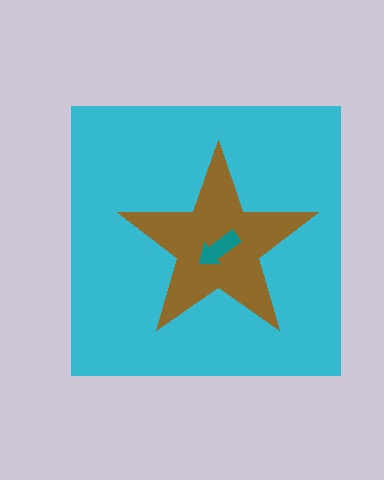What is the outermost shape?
The cyan square.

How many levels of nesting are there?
3.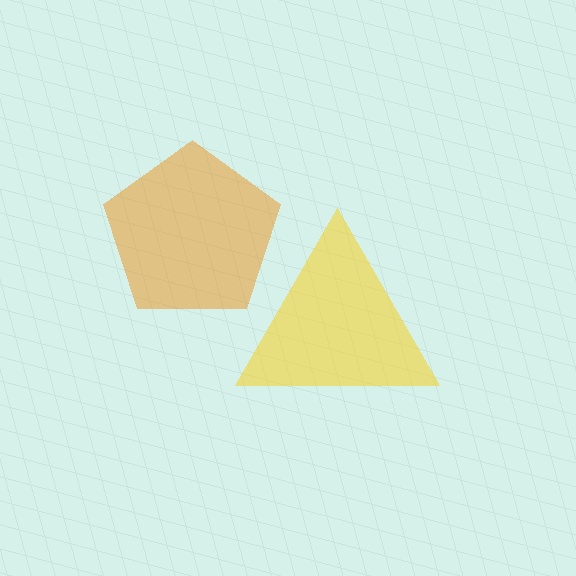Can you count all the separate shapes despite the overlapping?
Yes, there are 2 separate shapes.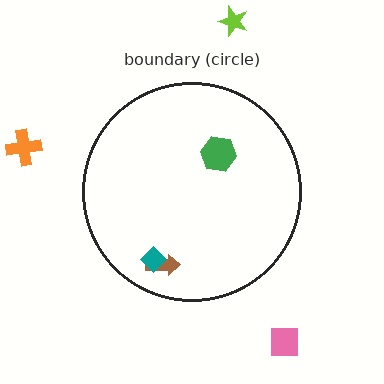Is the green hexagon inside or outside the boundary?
Inside.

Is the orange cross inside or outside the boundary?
Outside.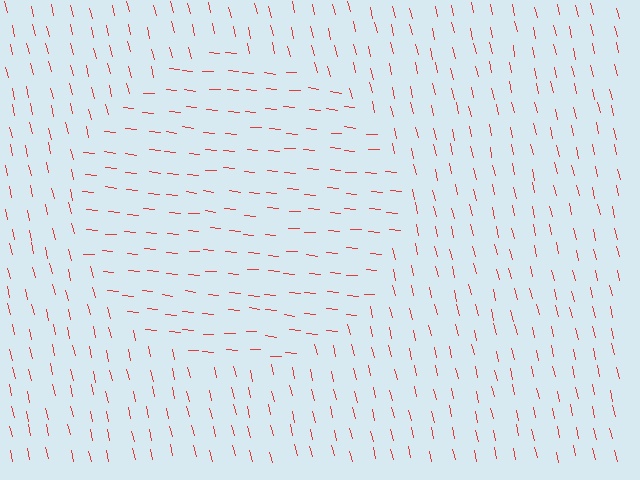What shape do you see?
I see a circle.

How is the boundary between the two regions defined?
The boundary is defined purely by a change in line orientation (approximately 72 degrees difference). All lines are the same color and thickness.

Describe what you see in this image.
The image is filled with small red line segments. A circle region in the image has lines oriented differently from the surrounding lines, creating a visible texture boundary.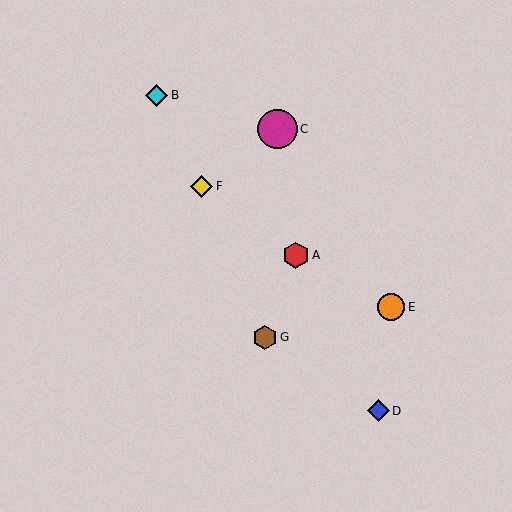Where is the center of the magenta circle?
The center of the magenta circle is at (277, 129).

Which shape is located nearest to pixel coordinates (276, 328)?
The brown hexagon (labeled G) at (265, 337) is nearest to that location.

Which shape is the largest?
The magenta circle (labeled C) is the largest.